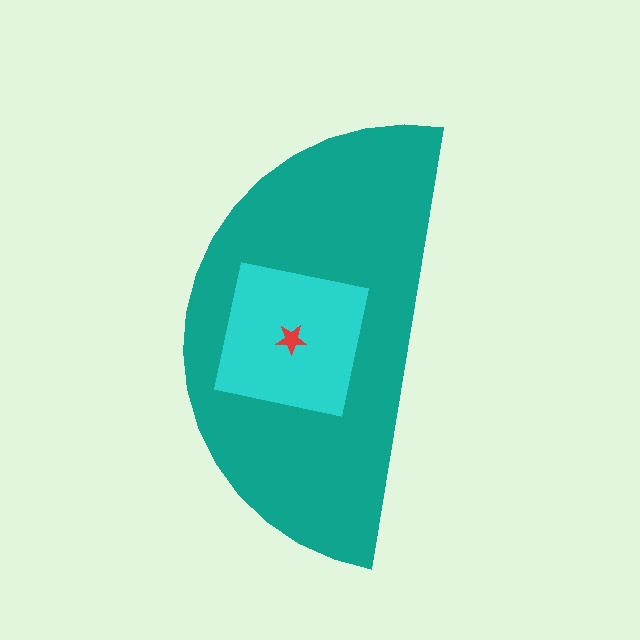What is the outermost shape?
The teal semicircle.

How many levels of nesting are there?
3.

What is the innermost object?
The red star.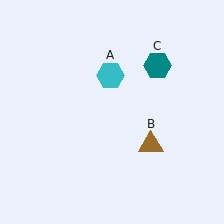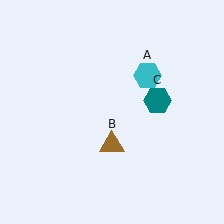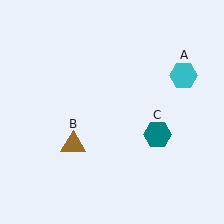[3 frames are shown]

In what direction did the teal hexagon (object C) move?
The teal hexagon (object C) moved down.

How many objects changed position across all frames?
3 objects changed position: cyan hexagon (object A), brown triangle (object B), teal hexagon (object C).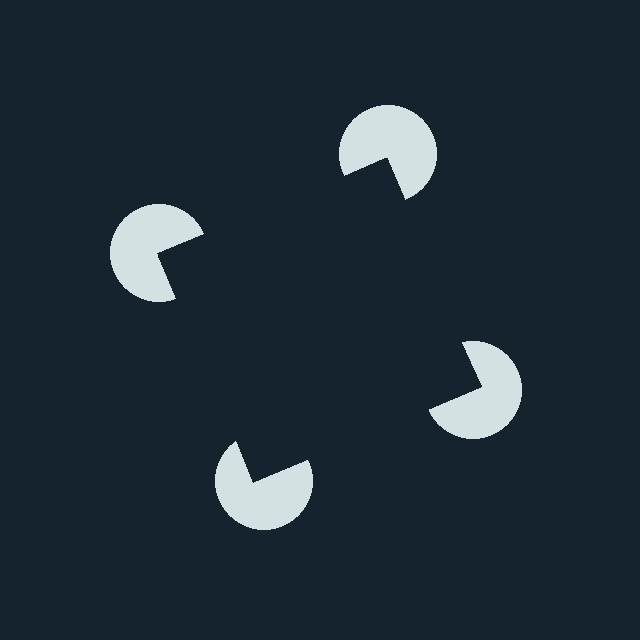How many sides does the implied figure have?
4 sides.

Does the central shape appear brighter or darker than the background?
It typically appears slightly darker than the background, even though no actual brightness change is drawn.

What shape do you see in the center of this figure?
An illusory square — its edges are inferred from the aligned wedge cuts in the pac-man discs, not physically drawn.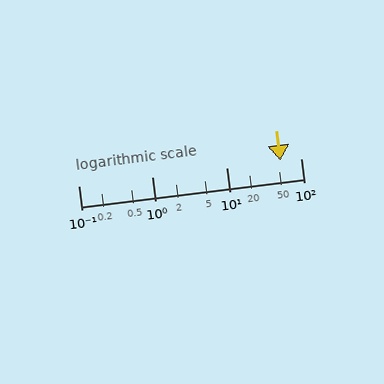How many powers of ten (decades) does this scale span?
The scale spans 3 decades, from 0.1 to 100.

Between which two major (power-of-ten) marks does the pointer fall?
The pointer is between 10 and 100.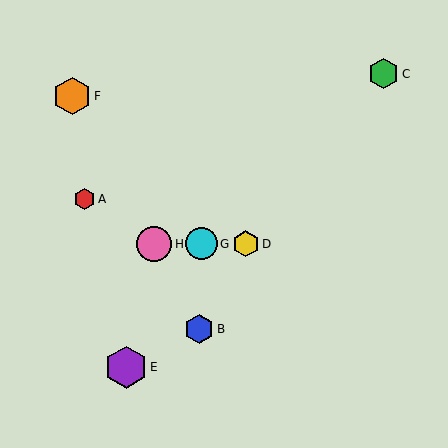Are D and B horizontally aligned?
No, D is at y≈244 and B is at y≈329.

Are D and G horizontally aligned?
Yes, both are at y≈244.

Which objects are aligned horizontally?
Objects D, G, H are aligned horizontally.